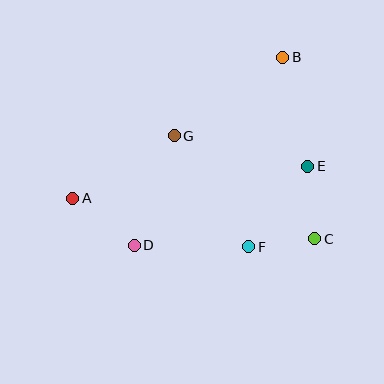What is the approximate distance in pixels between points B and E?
The distance between B and E is approximately 112 pixels.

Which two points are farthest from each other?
Points A and B are farthest from each other.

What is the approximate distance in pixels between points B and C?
The distance between B and C is approximately 184 pixels.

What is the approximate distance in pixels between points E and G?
The distance between E and G is approximately 137 pixels.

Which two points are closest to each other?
Points C and F are closest to each other.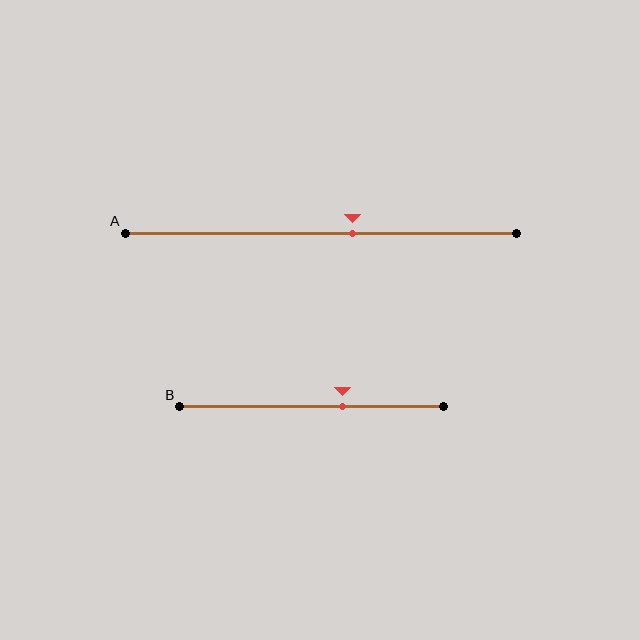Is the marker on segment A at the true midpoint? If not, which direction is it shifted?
No, the marker on segment A is shifted to the right by about 8% of the segment length.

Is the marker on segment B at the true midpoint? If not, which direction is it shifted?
No, the marker on segment B is shifted to the right by about 12% of the segment length.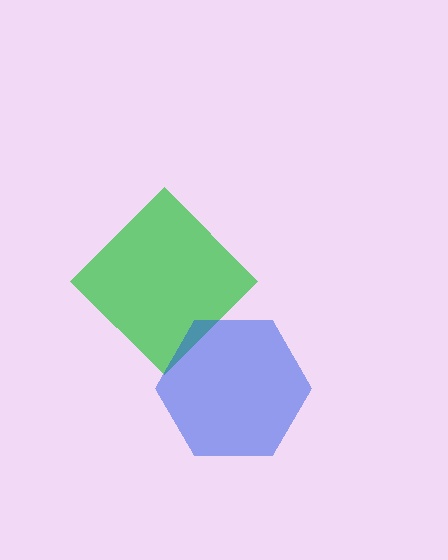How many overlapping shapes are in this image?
There are 2 overlapping shapes in the image.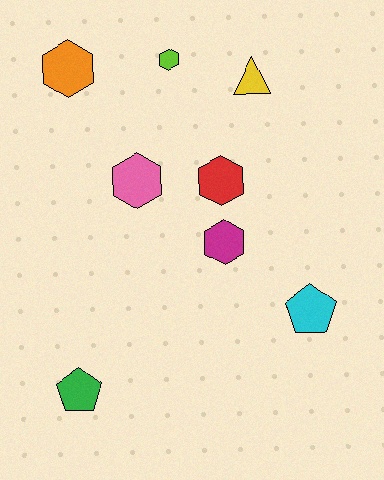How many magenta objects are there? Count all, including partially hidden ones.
There is 1 magenta object.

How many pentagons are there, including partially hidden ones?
There are 2 pentagons.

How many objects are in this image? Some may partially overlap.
There are 8 objects.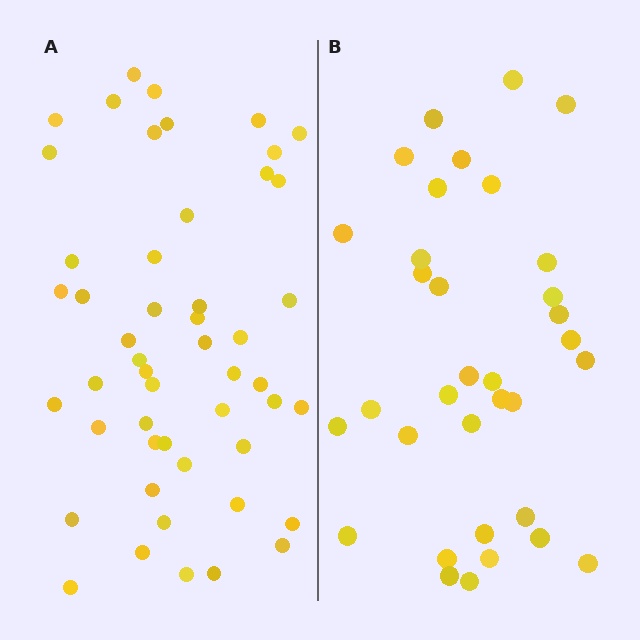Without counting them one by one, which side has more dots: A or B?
Region A (the left region) has more dots.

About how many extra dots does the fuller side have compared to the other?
Region A has approximately 15 more dots than region B.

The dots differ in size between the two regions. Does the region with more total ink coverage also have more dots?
No. Region B has more total ink coverage because its dots are larger, but region A actually contains more individual dots. Total area can be misleading — the number of items is what matters here.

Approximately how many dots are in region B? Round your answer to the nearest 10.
About 30 dots. (The exact count is 34, which rounds to 30.)